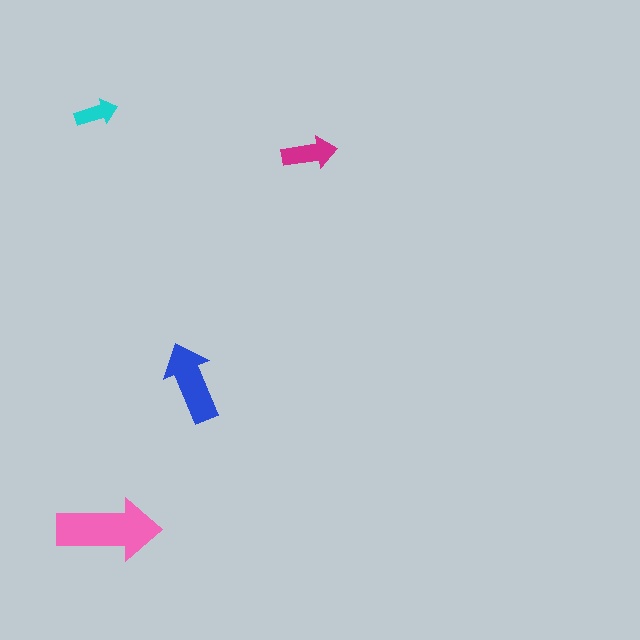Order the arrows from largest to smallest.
the pink one, the blue one, the magenta one, the cyan one.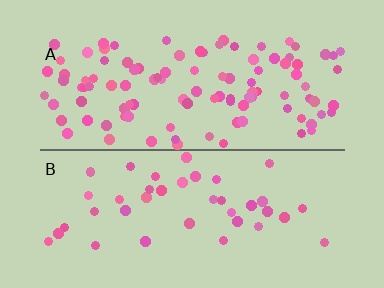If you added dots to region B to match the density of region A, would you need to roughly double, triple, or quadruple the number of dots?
Approximately double.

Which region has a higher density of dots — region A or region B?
A (the top).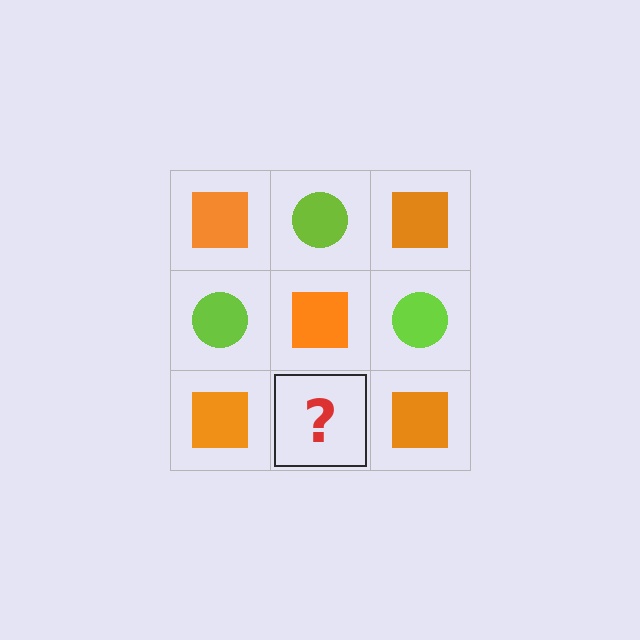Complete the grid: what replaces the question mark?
The question mark should be replaced with a lime circle.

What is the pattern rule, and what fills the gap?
The rule is that it alternates orange square and lime circle in a checkerboard pattern. The gap should be filled with a lime circle.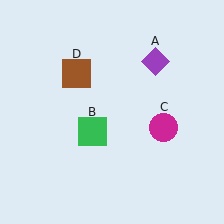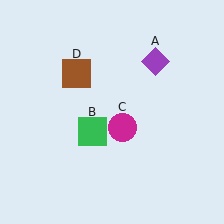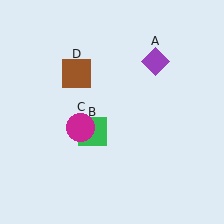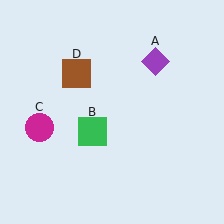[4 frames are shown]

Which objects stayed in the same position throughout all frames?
Purple diamond (object A) and green square (object B) and brown square (object D) remained stationary.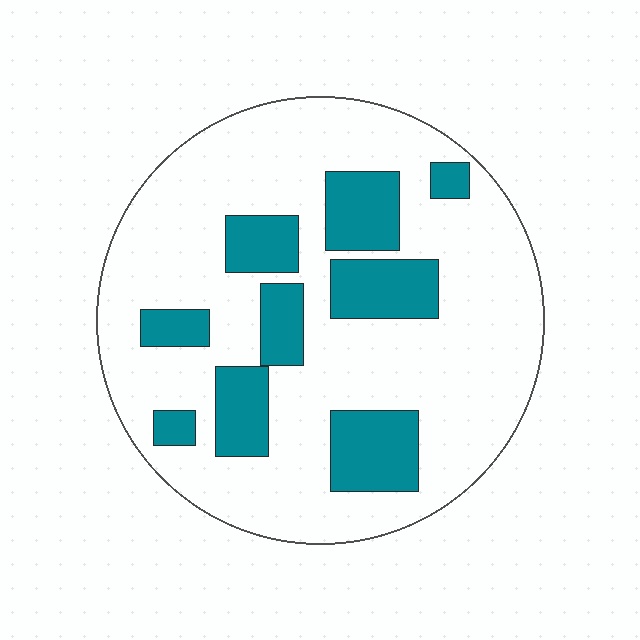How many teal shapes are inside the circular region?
9.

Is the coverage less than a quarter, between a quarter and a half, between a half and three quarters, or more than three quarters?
Less than a quarter.